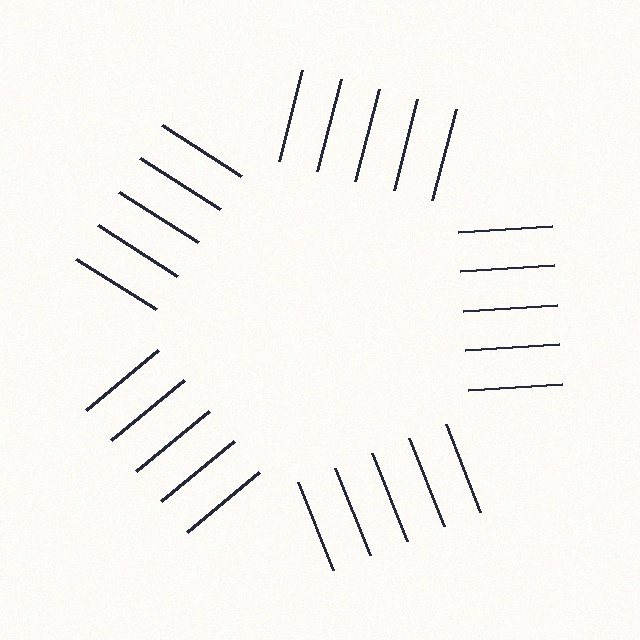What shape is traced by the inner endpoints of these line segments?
An illusory pentagon — the line segments terminate on its edges but no continuous stroke is drawn.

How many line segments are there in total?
25 — 5 along each of the 5 edges.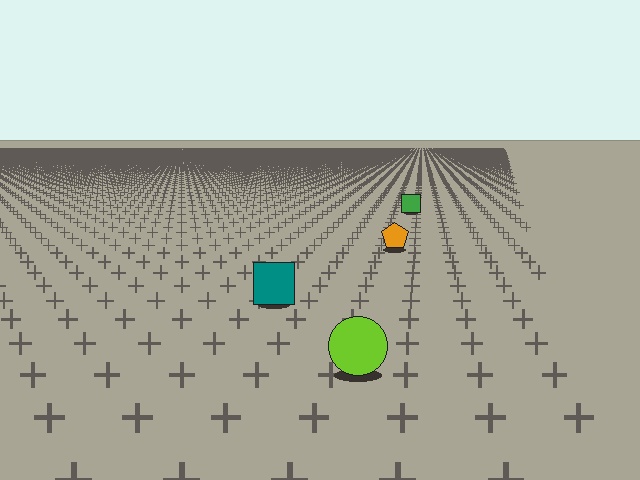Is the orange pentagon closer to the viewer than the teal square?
No. The teal square is closer — you can tell from the texture gradient: the ground texture is coarser near it.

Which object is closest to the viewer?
The lime circle is closest. The texture marks near it are larger and more spread out.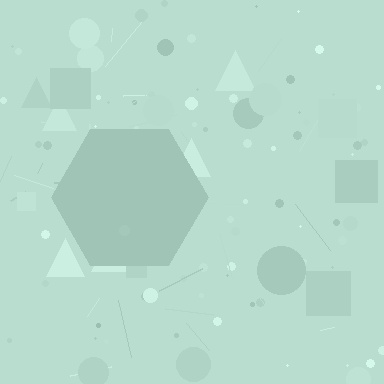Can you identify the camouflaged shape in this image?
The camouflaged shape is a hexagon.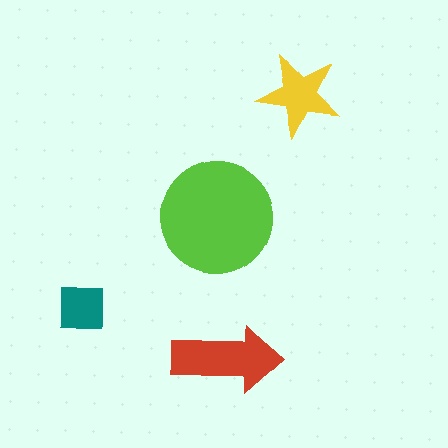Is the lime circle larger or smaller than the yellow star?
Larger.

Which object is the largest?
The lime circle.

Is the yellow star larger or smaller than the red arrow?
Smaller.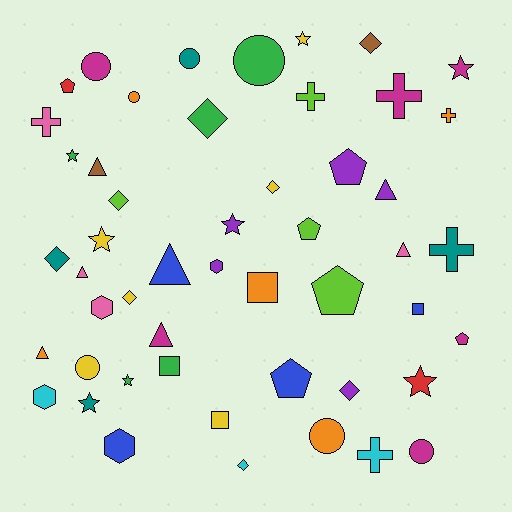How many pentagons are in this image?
There are 6 pentagons.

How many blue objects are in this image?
There are 4 blue objects.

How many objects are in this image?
There are 50 objects.